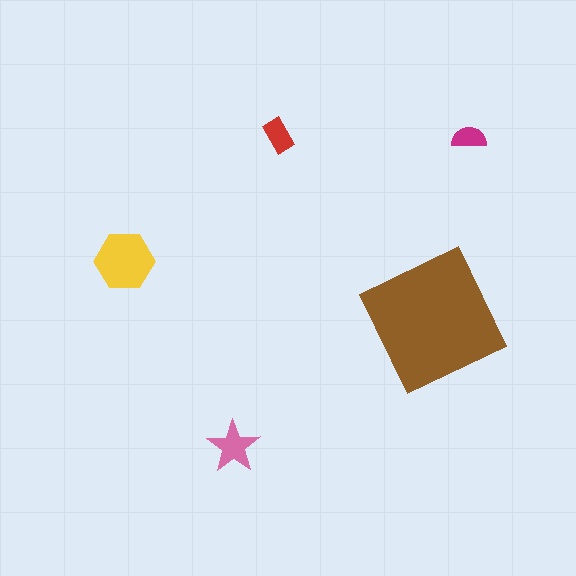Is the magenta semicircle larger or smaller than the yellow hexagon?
Smaller.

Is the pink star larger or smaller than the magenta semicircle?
Larger.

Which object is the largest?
The brown square.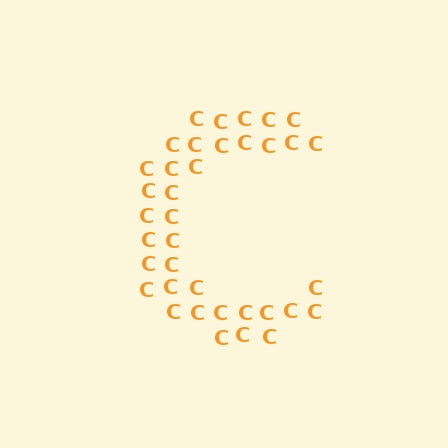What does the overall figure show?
The overall figure shows the letter C.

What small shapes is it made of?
It is made of small letter C's.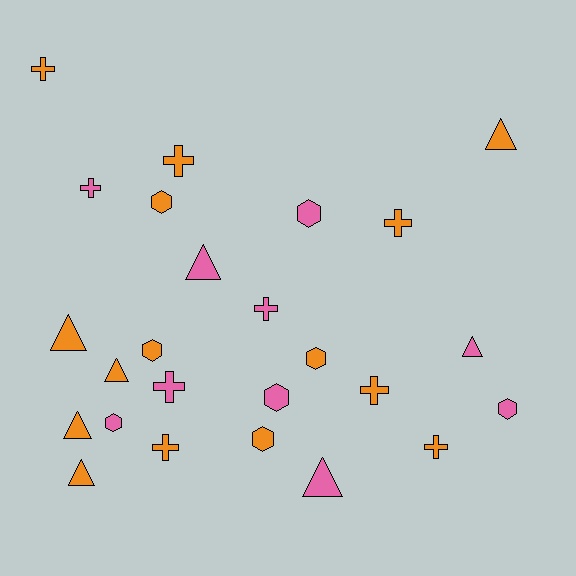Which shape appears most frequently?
Cross, with 9 objects.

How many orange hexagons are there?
There are 4 orange hexagons.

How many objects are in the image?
There are 25 objects.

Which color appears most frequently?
Orange, with 15 objects.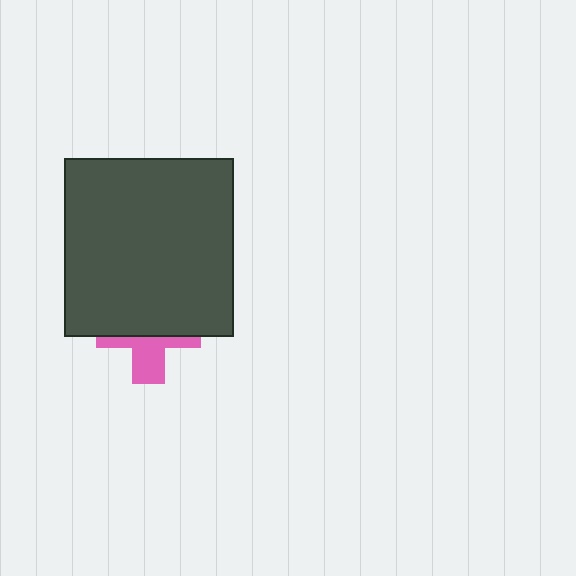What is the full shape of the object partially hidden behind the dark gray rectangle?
The partially hidden object is a pink cross.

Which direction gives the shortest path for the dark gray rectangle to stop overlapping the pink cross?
Moving up gives the shortest separation.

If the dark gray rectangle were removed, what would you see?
You would see the complete pink cross.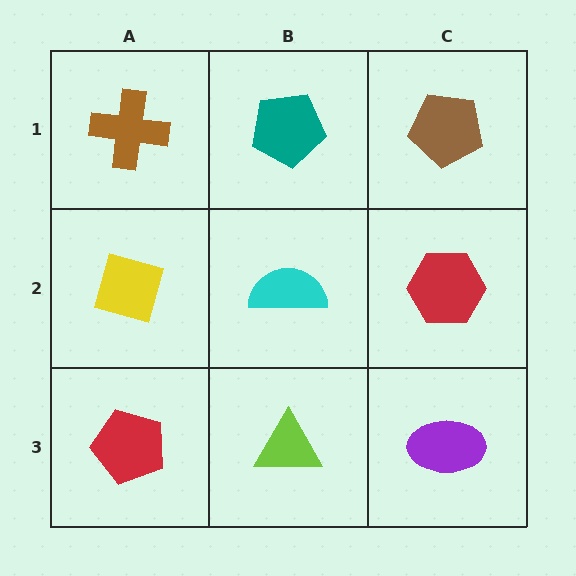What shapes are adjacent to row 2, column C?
A brown pentagon (row 1, column C), a purple ellipse (row 3, column C), a cyan semicircle (row 2, column B).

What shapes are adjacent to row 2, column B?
A teal pentagon (row 1, column B), a lime triangle (row 3, column B), a yellow diamond (row 2, column A), a red hexagon (row 2, column C).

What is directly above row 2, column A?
A brown cross.